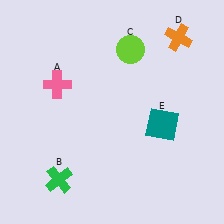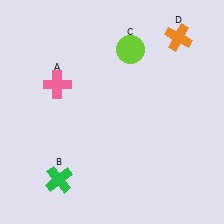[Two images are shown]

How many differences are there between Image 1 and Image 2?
There is 1 difference between the two images.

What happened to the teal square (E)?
The teal square (E) was removed in Image 2. It was in the bottom-right area of Image 1.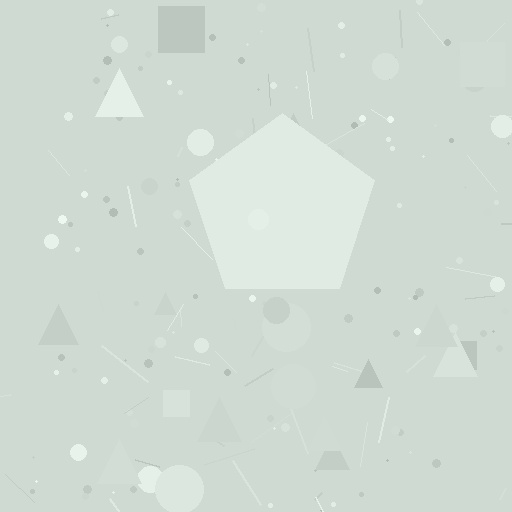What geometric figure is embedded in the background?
A pentagon is embedded in the background.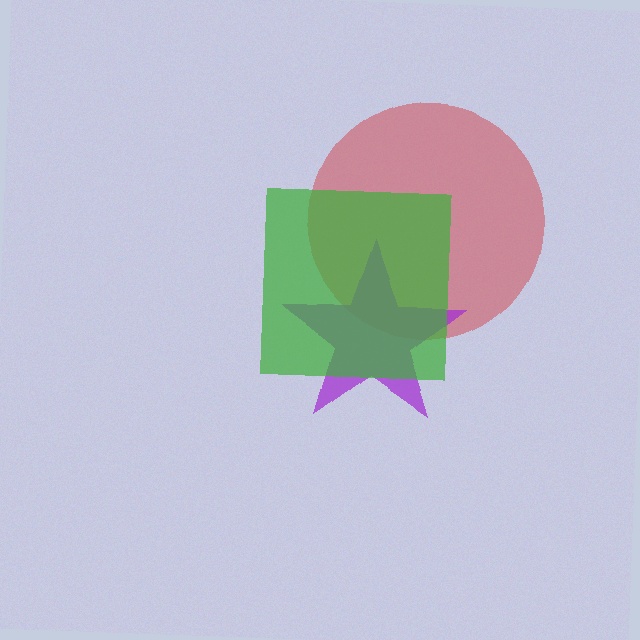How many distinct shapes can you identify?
There are 3 distinct shapes: a red circle, a purple star, a green square.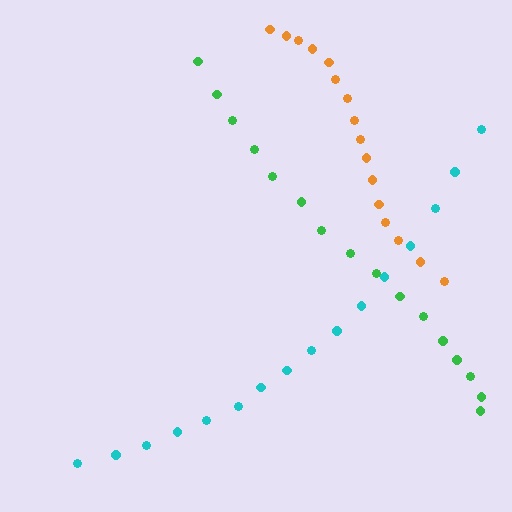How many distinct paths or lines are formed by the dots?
There are 3 distinct paths.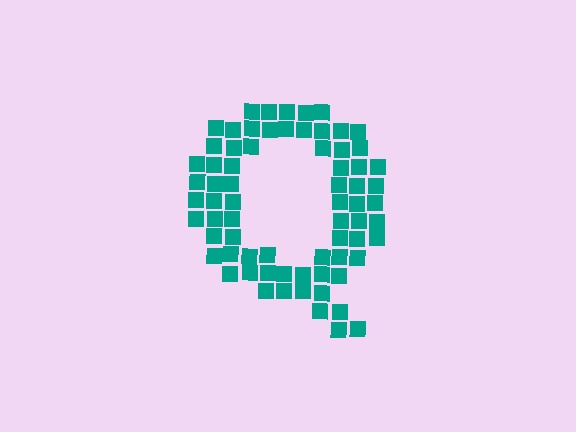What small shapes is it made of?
It is made of small squares.